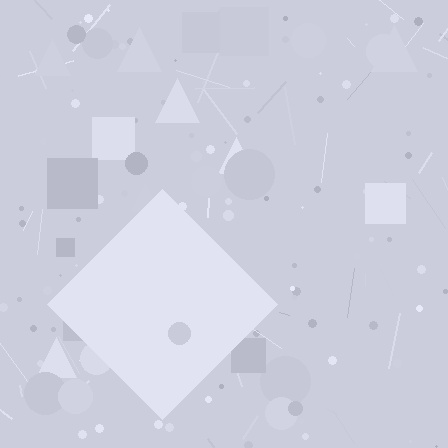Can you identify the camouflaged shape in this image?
The camouflaged shape is a diamond.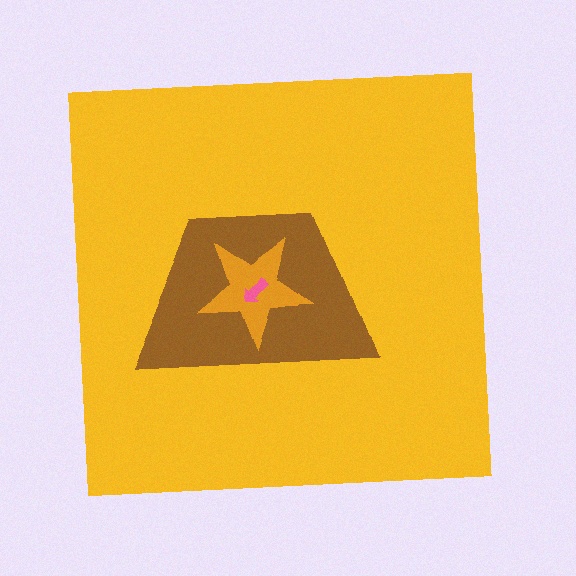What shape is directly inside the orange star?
The pink arrow.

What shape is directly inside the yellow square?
The brown trapezoid.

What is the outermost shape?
The yellow square.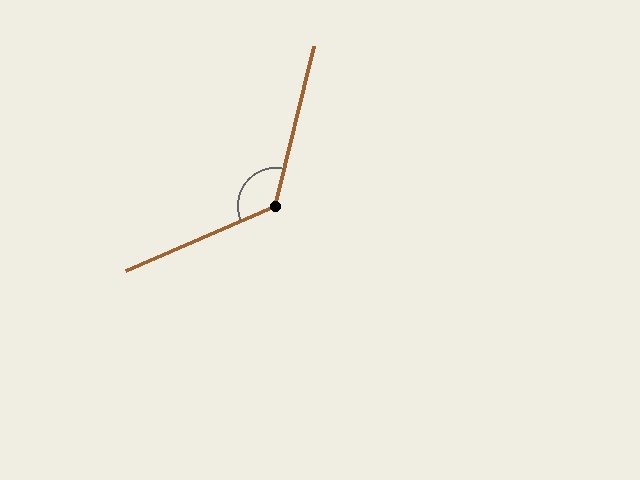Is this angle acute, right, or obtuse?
It is obtuse.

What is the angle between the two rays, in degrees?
Approximately 127 degrees.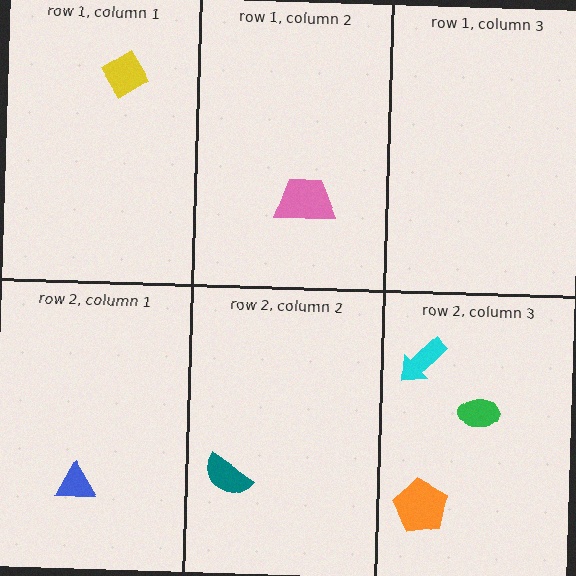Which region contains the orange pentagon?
The row 2, column 3 region.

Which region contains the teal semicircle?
The row 2, column 2 region.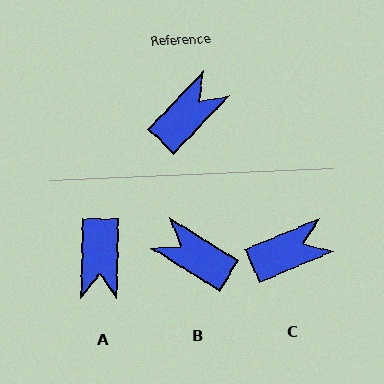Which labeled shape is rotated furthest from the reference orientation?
A, about 138 degrees away.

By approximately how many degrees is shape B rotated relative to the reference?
Approximately 101 degrees counter-clockwise.